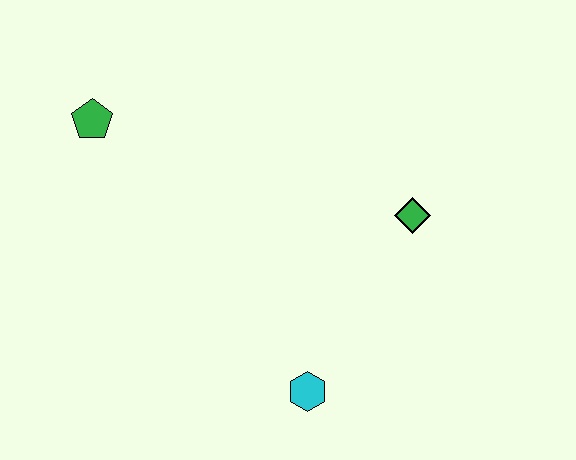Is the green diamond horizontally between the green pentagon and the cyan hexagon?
No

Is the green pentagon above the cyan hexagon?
Yes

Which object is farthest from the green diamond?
The green pentagon is farthest from the green diamond.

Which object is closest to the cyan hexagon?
The green diamond is closest to the cyan hexagon.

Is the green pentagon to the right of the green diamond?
No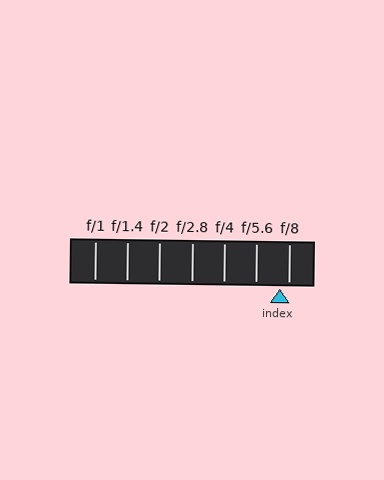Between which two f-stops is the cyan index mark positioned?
The index mark is between f/5.6 and f/8.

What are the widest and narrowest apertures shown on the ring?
The widest aperture shown is f/1 and the narrowest is f/8.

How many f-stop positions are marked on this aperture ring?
There are 7 f-stop positions marked.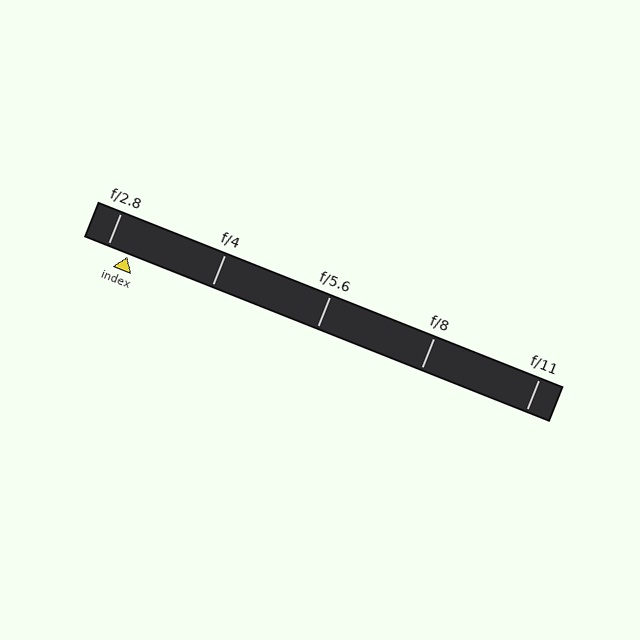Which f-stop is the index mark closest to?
The index mark is closest to f/2.8.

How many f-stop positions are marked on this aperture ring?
There are 5 f-stop positions marked.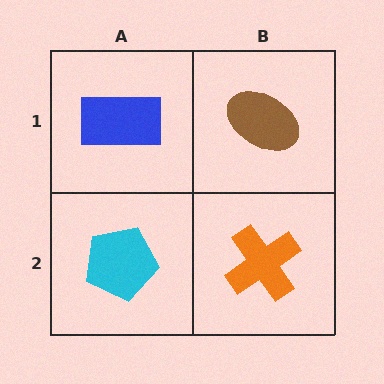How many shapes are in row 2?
2 shapes.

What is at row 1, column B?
A brown ellipse.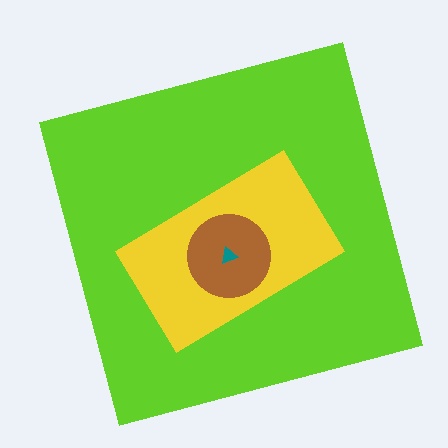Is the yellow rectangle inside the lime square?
Yes.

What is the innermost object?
The teal triangle.